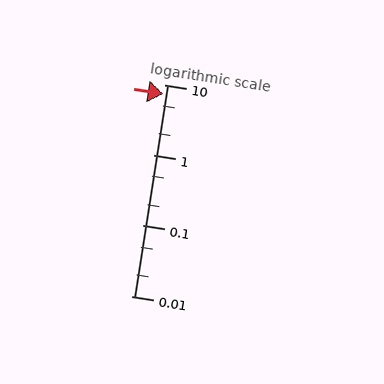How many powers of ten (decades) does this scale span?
The scale spans 3 decades, from 0.01 to 10.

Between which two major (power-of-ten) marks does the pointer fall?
The pointer is between 1 and 10.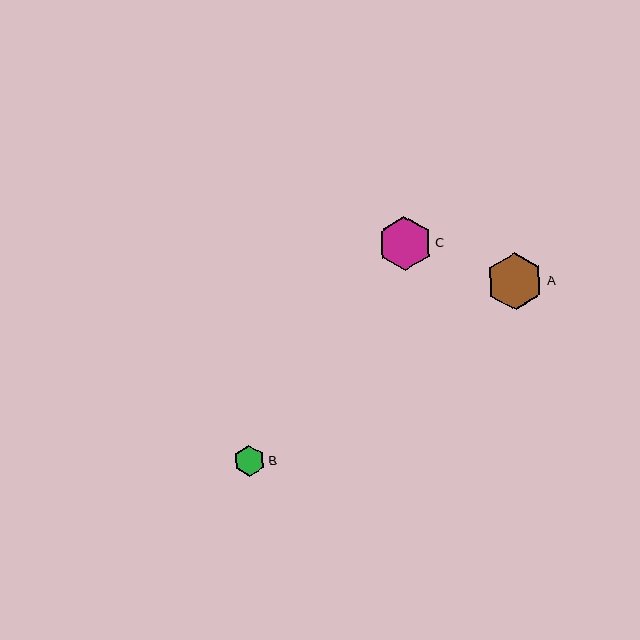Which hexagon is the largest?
Hexagon A is the largest with a size of approximately 57 pixels.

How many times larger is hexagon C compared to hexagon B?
Hexagon C is approximately 1.7 times the size of hexagon B.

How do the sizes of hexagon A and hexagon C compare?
Hexagon A and hexagon C are approximately the same size.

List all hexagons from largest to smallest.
From largest to smallest: A, C, B.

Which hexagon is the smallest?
Hexagon B is the smallest with a size of approximately 31 pixels.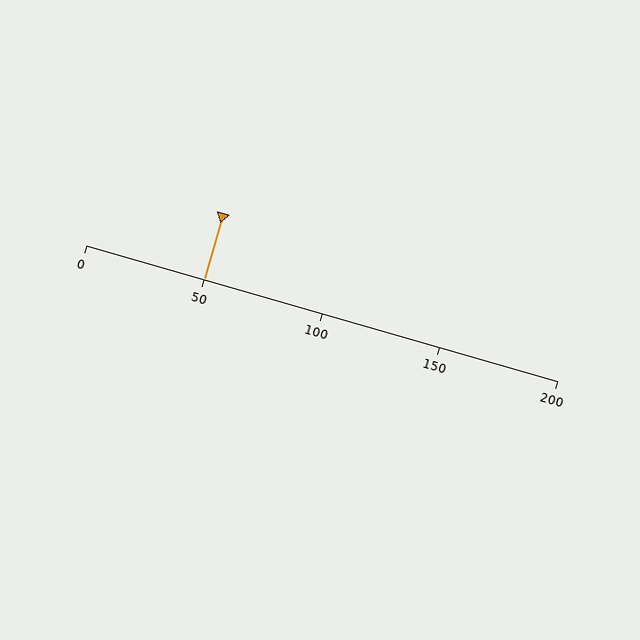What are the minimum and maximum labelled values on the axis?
The axis runs from 0 to 200.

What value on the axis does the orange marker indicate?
The marker indicates approximately 50.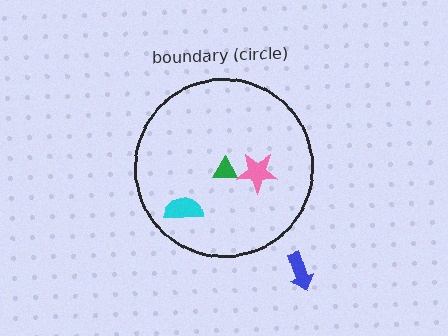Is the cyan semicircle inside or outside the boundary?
Inside.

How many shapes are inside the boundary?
3 inside, 1 outside.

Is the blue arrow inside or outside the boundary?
Outside.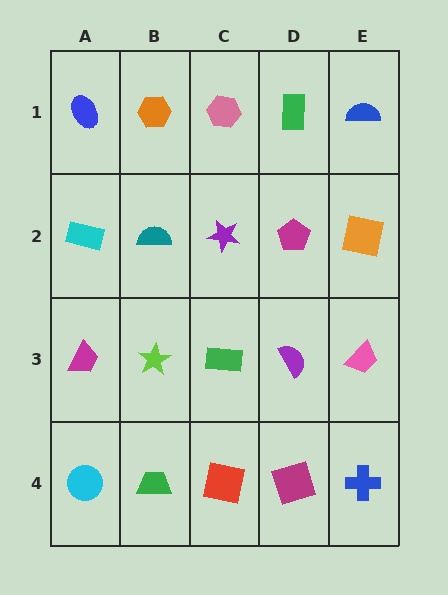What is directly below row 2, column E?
A pink trapezoid.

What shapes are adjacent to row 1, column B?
A teal semicircle (row 2, column B), a blue ellipse (row 1, column A), a pink hexagon (row 1, column C).